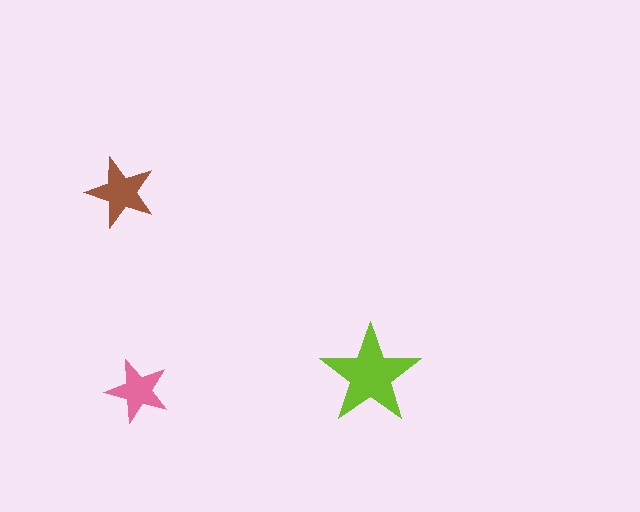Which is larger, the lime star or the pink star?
The lime one.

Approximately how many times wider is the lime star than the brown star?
About 1.5 times wider.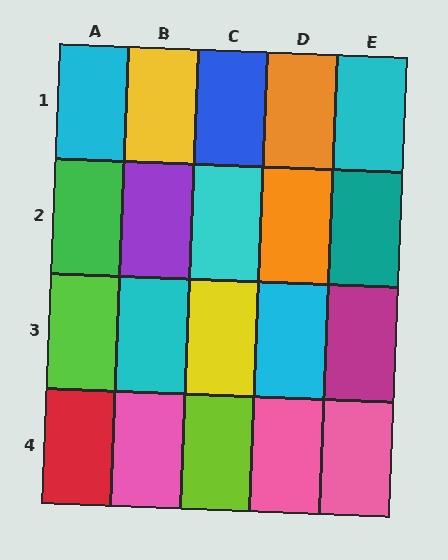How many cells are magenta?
1 cell is magenta.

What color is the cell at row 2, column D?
Orange.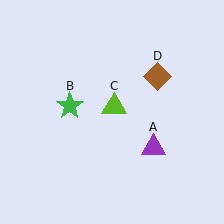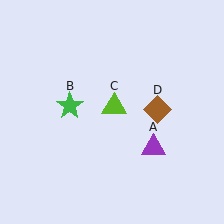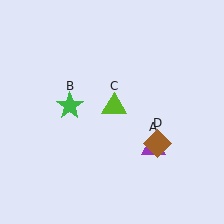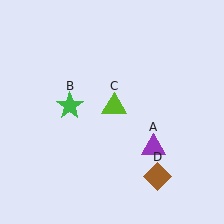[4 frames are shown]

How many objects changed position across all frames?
1 object changed position: brown diamond (object D).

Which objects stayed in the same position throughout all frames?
Purple triangle (object A) and green star (object B) and lime triangle (object C) remained stationary.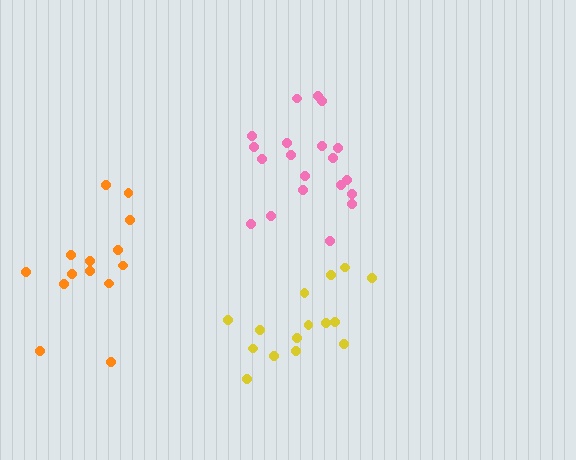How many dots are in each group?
Group 1: 20 dots, Group 2: 14 dots, Group 3: 15 dots (49 total).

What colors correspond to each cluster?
The clusters are colored: pink, orange, yellow.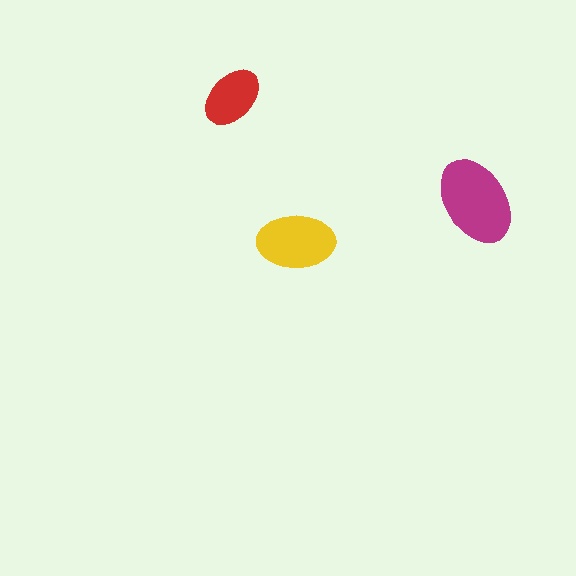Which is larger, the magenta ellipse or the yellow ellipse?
The magenta one.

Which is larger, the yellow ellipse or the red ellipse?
The yellow one.